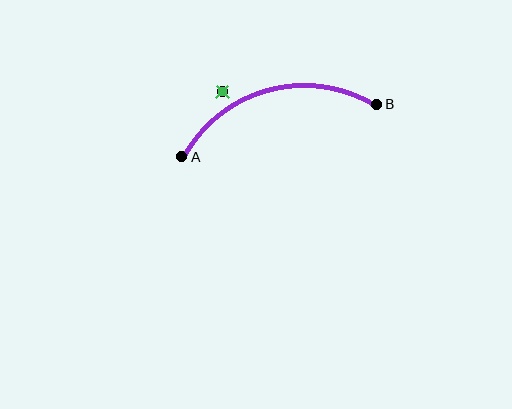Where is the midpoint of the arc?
The arc midpoint is the point on the curve farthest from the straight line joining A and B. It sits above that line.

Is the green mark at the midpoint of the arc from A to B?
No — the green mark does not lie on the arc at all. It sits slightly outside the curve.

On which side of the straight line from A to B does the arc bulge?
The arc bulges above the straight line connecting A and B.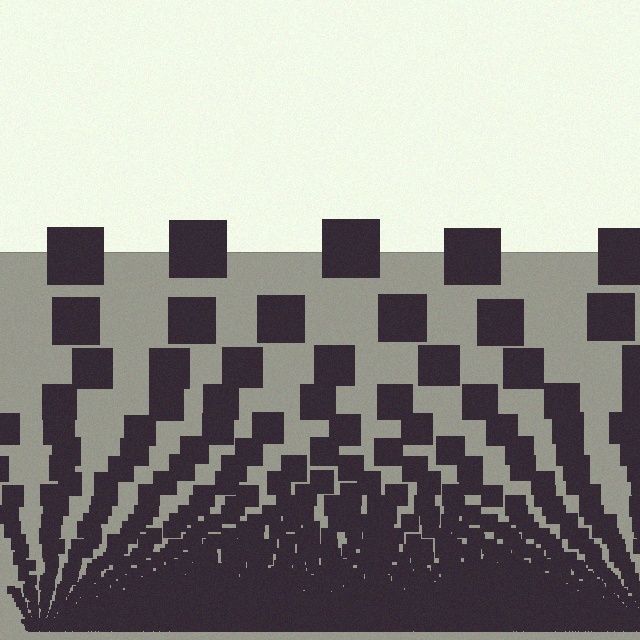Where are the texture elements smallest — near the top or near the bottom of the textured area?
Near the bottom.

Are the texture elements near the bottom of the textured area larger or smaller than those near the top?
Smaller. The gradient is inverted — elements near the bottom are smaller and denser.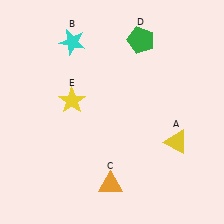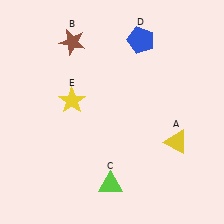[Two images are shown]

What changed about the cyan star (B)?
In Image 1, B is cyan. In Image 2, it changed to brown.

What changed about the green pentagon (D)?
In Image 1, D is green. In Image 2, it changed to blue.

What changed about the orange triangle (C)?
In Image 1, C is orange. In Image 2, it changed to lime.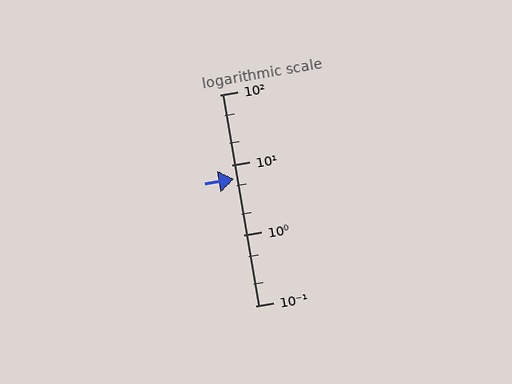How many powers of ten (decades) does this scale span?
The scale spans 3 decades, from 0.1 to 100.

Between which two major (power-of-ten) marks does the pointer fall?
The pointer is between 1 and 10.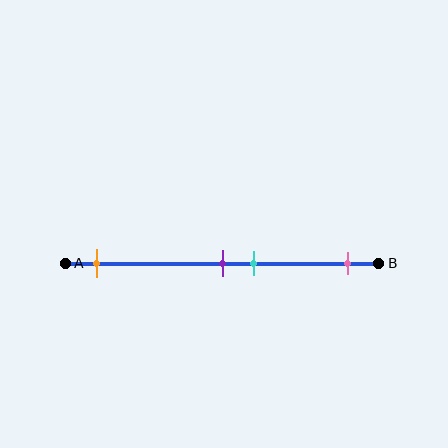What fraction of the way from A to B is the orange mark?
The orange mark is approximately 10% (0.1) of the way from A to B.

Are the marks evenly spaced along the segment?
No, the marks are not evenly spaced.